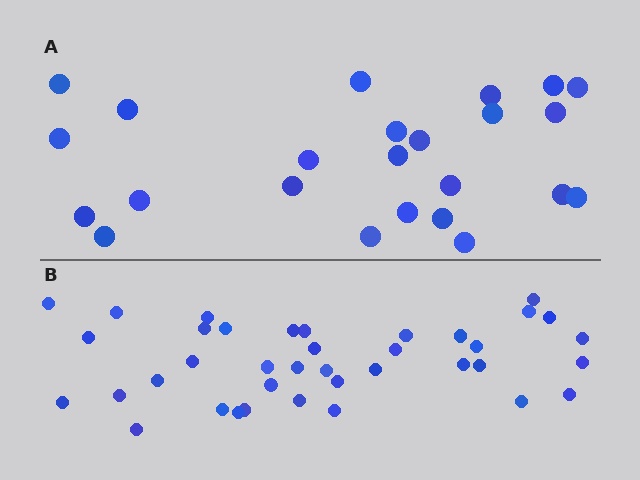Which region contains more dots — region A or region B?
Region B (the bottom region) has more dots.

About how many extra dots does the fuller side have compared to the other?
Region B has approximately 15 more dots than region A.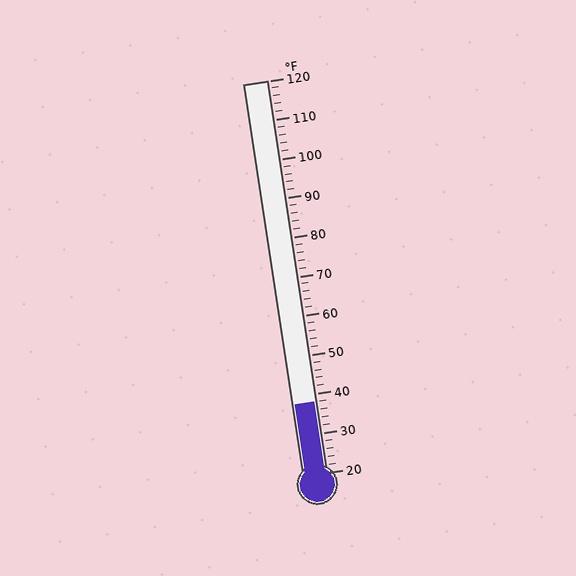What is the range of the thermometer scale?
The thermometer scale ranges from 20°F to 120°F.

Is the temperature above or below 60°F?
The temperature is below 60°F.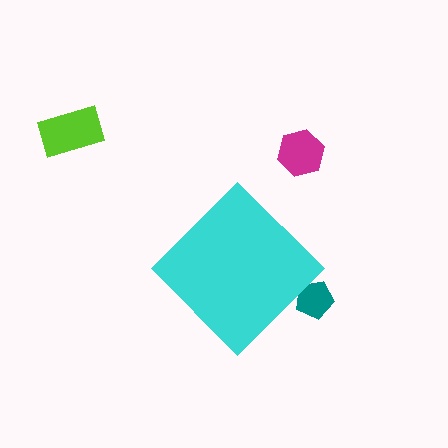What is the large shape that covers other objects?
A cyan diamond.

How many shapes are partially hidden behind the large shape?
1 shape is partially hidden.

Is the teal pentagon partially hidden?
Yes, the teal pentagon is partially hidden behind the cyan diamond.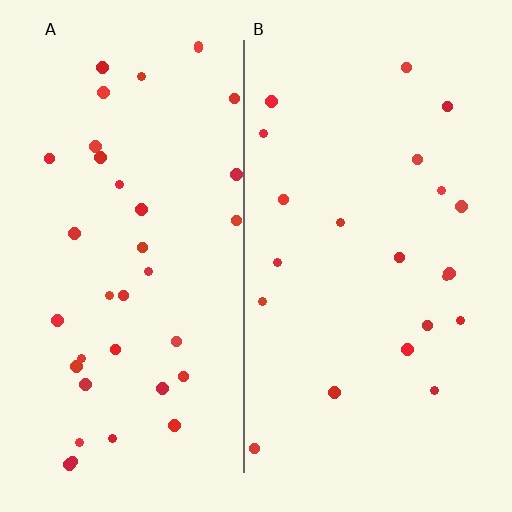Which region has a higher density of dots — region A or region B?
A (the left).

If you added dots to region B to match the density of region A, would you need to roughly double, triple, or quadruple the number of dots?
Approximately double.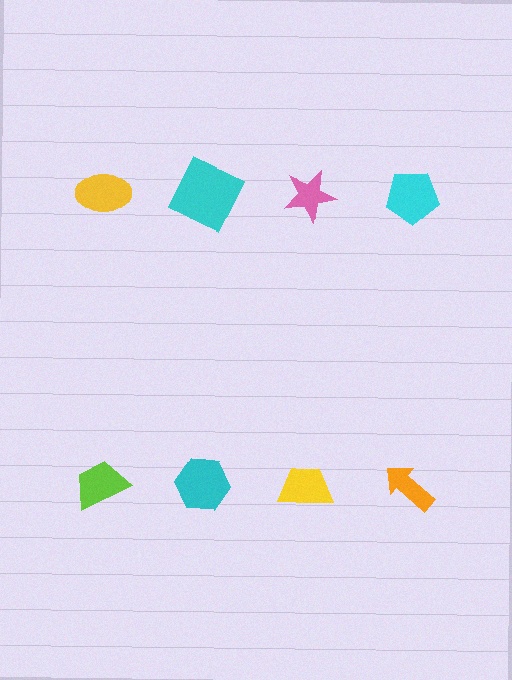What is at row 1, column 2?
A cyan square.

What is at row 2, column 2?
A cyan hexagon.